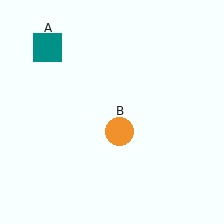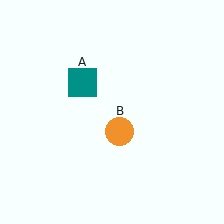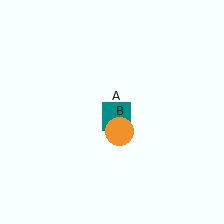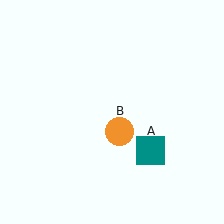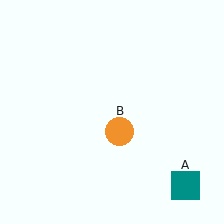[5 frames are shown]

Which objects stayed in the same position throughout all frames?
Orange circle (object B) remained stationary.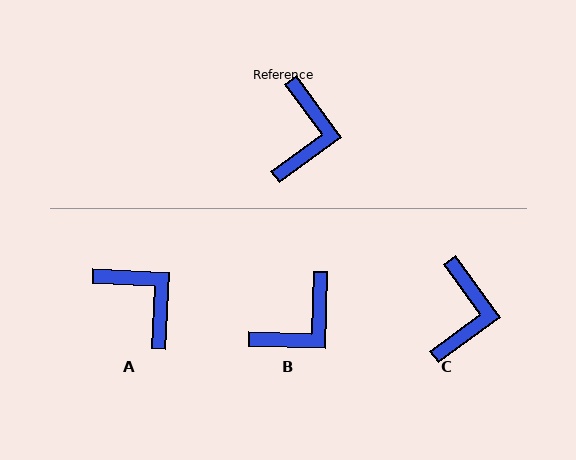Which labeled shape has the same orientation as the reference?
C.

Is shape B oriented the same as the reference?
No, it is off by about 38 degrees.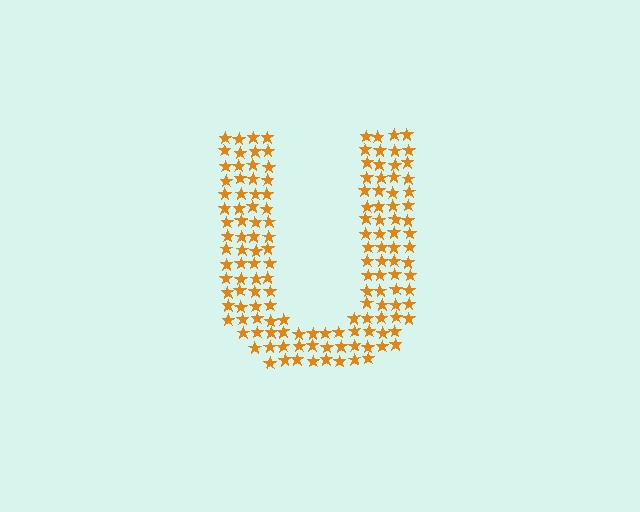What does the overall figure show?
The overall figure shows the letter U.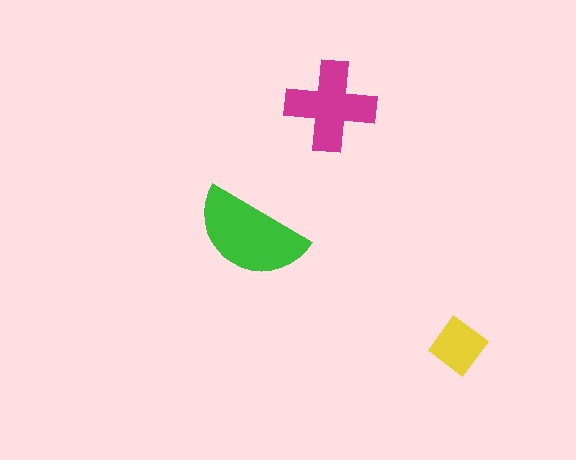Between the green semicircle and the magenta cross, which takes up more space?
The green semicircle.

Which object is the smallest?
The yellow diamond.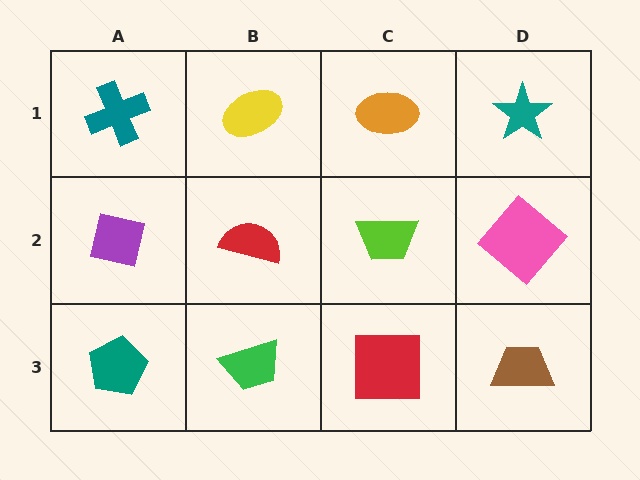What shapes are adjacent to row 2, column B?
A yellow ellipse (row 1, column B), a green trapezoid (row 3, column B), a purple square (row 2, column A), a lime trapezoid (row 2, column C).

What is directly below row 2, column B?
A green trapezoid.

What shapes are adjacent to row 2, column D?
A teal star (row 1, column D), a brown trapezoid (row 3, column D), a lime trapezoid (row 2, column C).